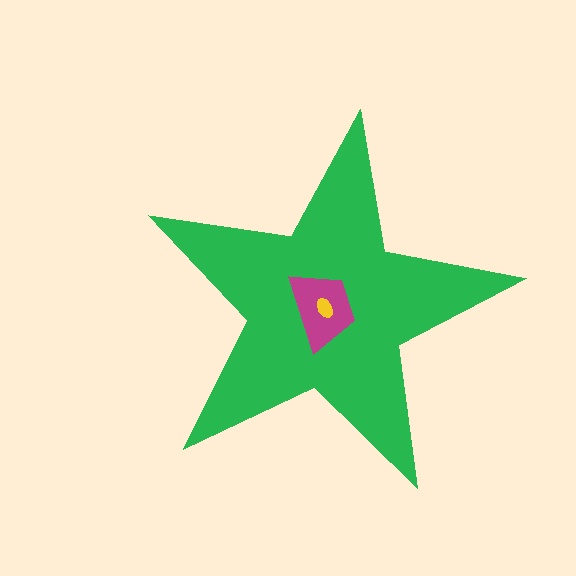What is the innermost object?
The yellow ellipse.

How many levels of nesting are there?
3.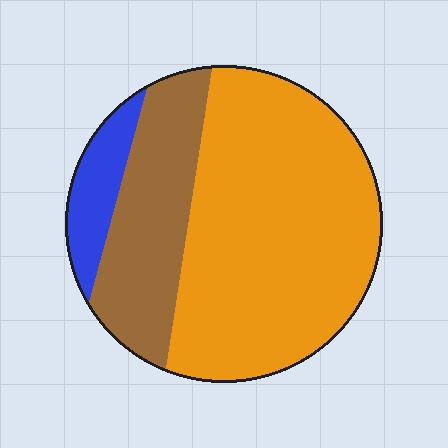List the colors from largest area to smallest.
From largest to smallest: orange, brown, blue.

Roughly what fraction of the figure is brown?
Brown takes up about one quarter (1/4) of the figure.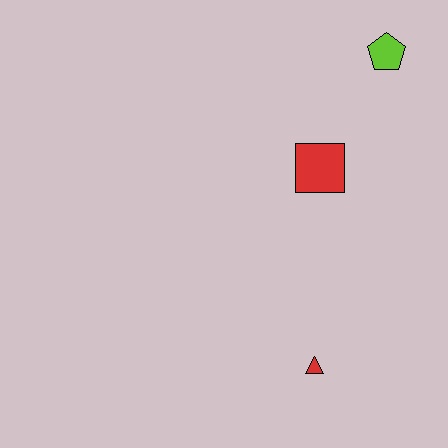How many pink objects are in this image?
There are no pink objects.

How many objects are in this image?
There are 3 objects.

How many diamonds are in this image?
There are no diamonds.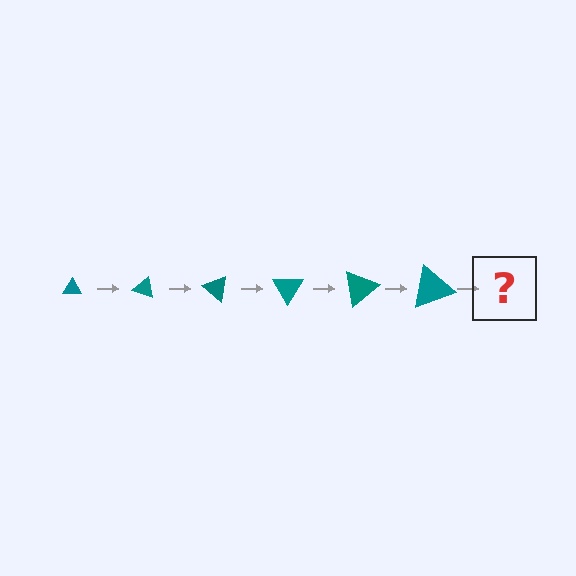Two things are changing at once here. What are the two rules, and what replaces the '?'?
The two rules are that the triangle grows larger each step and it rotates 20 degrees each step. The '?' should be a triangle, larger than the previous one and rotated 120 degrees from the start.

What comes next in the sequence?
The next element should be a triangle, larger than the previous one and rotated 120 degrees from the start.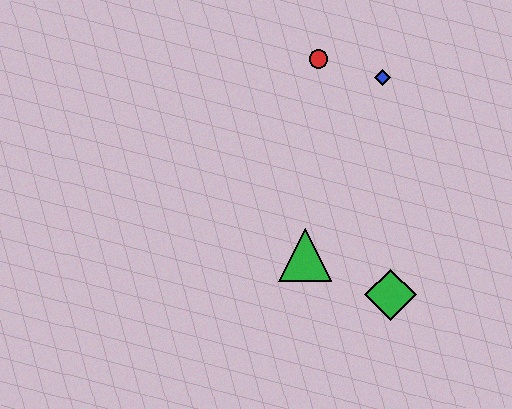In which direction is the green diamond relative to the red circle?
The green diamond is below the red circle.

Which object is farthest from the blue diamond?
The green diamond is farthest from the blue diamond.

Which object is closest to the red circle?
The blue diamond is closest to the red circle.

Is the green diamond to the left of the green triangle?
No